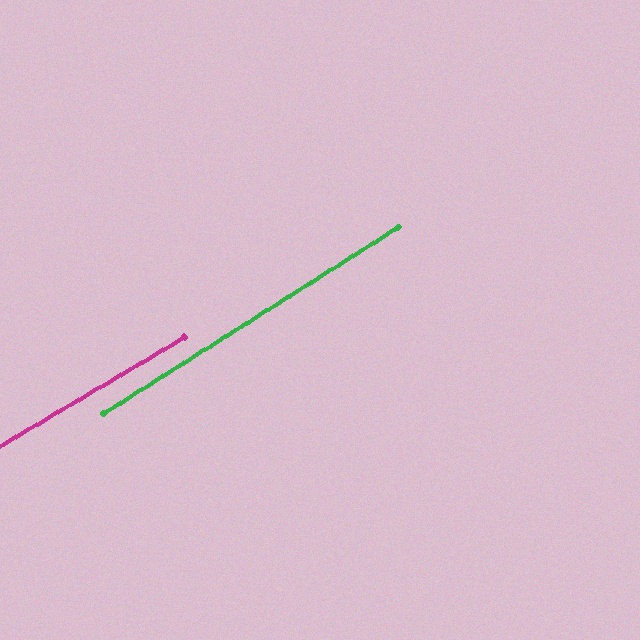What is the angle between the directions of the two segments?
Approximately 2 degrees.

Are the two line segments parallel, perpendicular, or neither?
Parallel — their directions differ by only 1.8°.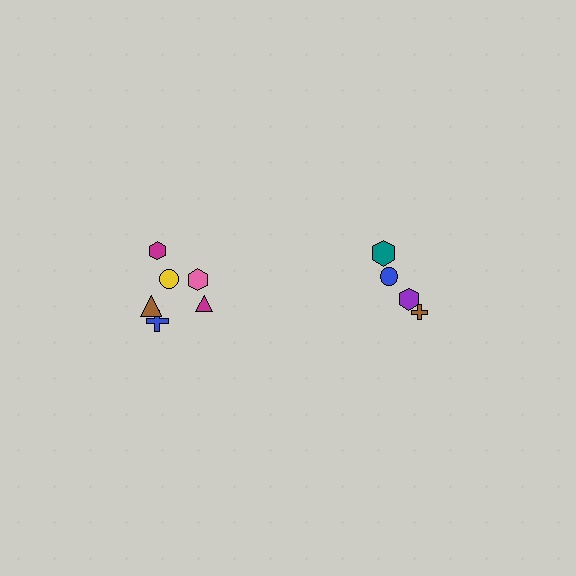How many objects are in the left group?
There are 6 objects.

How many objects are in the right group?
There are 4 objects.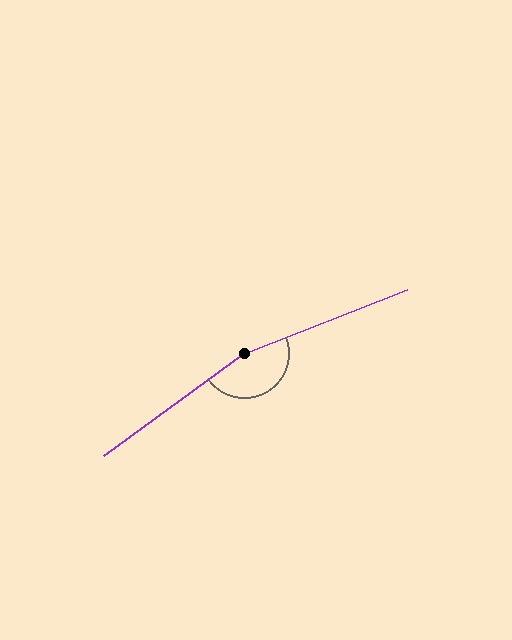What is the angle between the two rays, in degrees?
Approximately 165 degrees.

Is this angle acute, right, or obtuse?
It is obtuse.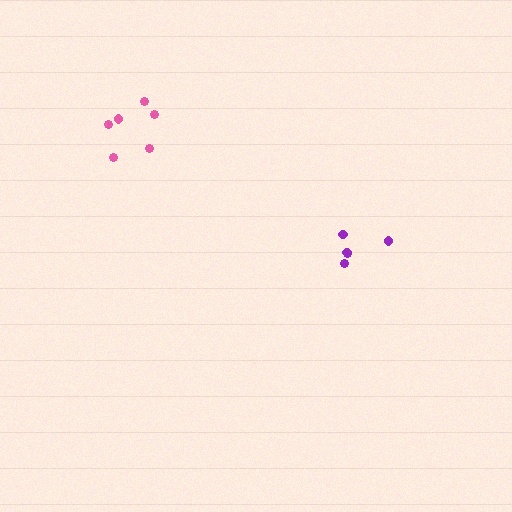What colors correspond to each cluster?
The clusters are colored: purple, pink.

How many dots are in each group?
Group 1: 5 dots, Group 2: 6 dots (11 total).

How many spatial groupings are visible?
There are 2 spatial groupings.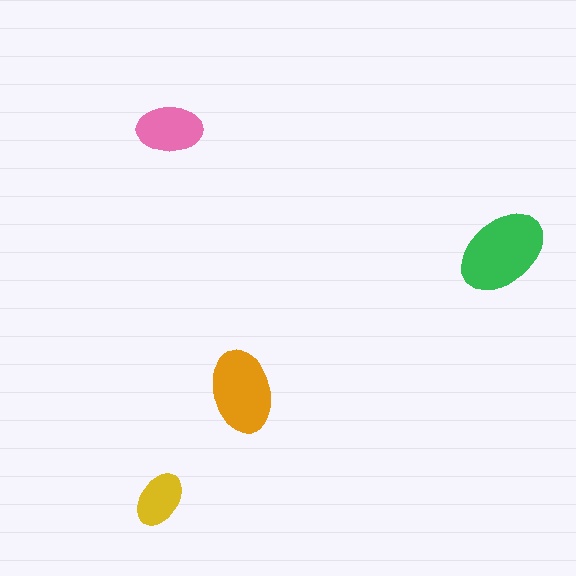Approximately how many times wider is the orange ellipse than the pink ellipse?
About 1.5 times wider.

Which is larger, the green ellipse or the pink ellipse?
The green one.